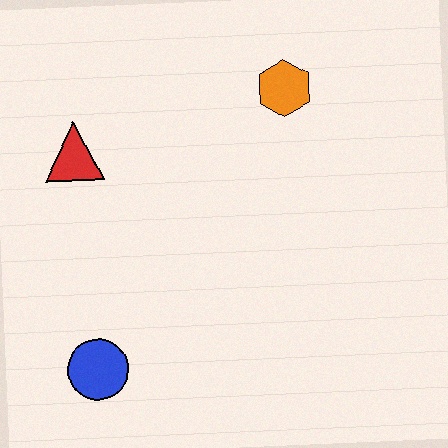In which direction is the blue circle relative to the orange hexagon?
The blue circle is below the orange hexagon.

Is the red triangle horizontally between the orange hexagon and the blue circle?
No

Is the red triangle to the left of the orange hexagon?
Yes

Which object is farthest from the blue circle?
The orange hexagon is farthest from the blue circle.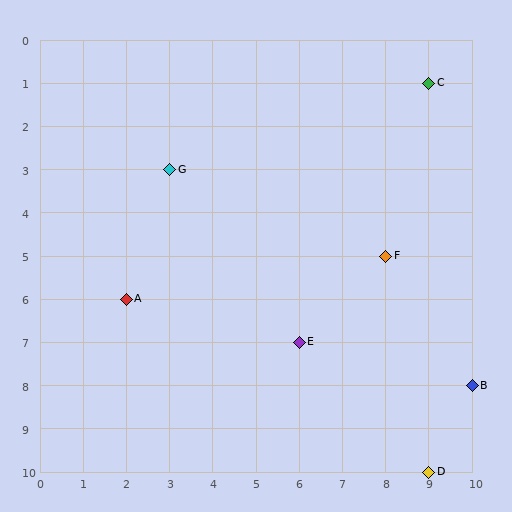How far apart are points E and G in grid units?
Points E and G are 3 columns and 4 rows apart (about 5.0 grid units diagonally).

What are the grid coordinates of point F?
Point F is at grid coordinates (8, 5).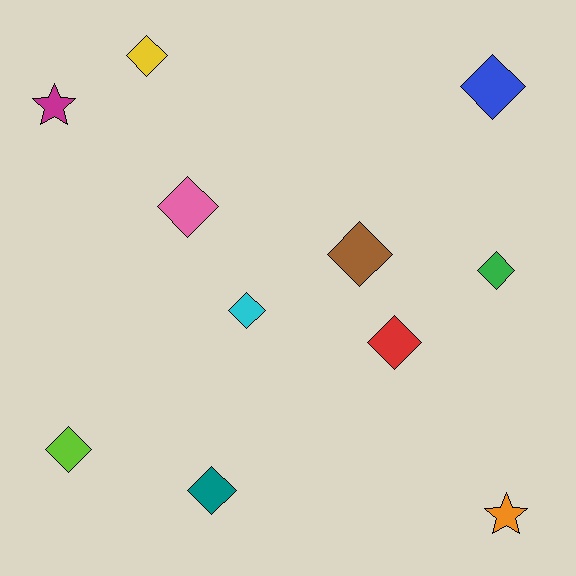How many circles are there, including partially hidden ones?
There are no circles.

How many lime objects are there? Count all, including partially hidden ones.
There is 1 lime object.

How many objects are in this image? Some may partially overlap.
There are 11 objects.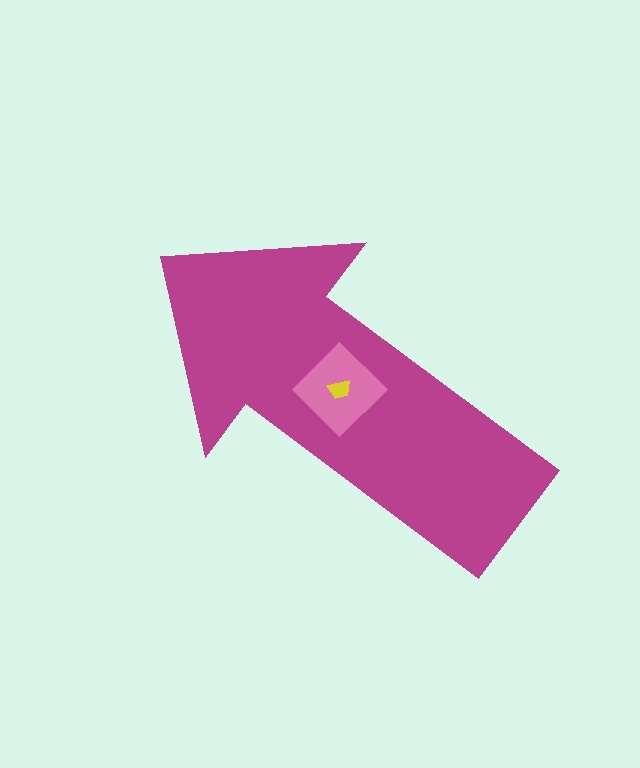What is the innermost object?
The yellow trapezoid.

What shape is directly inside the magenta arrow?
The pink diamond.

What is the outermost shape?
The magenta arrow.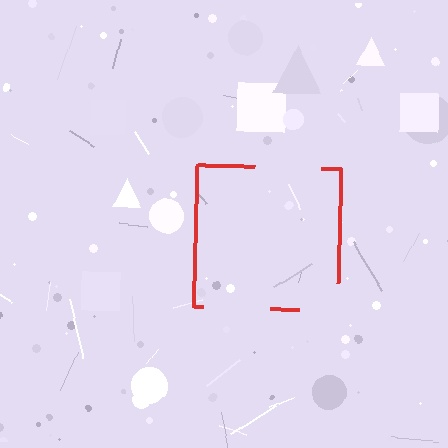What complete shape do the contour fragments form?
The contour fragments form a square.